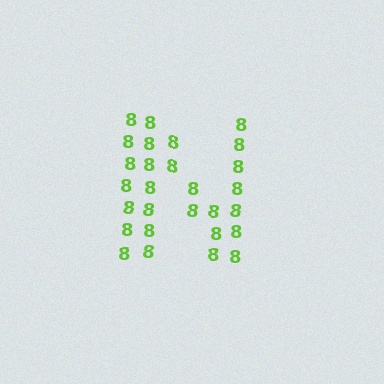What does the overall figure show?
The overall figure shows the letter N.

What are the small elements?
The small elements are digit 8's.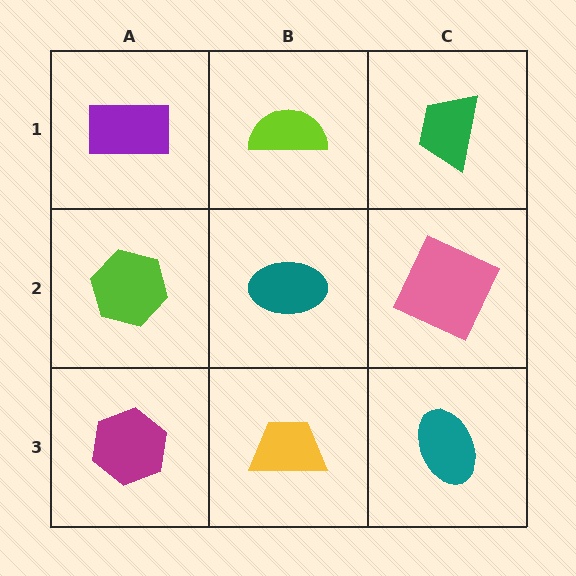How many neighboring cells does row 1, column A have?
2.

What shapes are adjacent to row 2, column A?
A purple rectangle (row 1, column A), a magenta hexagon (row 3, column A), a teal ellipse (row 2, column B).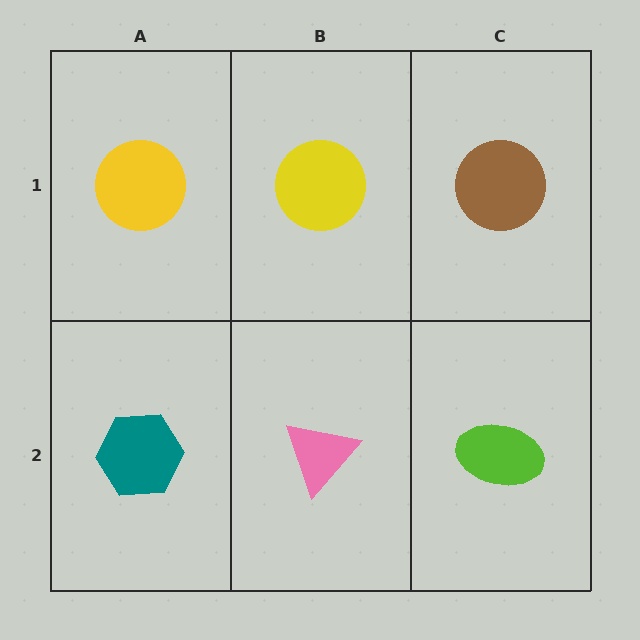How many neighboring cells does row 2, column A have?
2.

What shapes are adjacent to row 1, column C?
A lime ellipse (row 2, column C), a yellow circle (row 1, column B).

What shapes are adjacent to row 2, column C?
A brown circle (row 1, column C), a pink triangle (row 2, column B).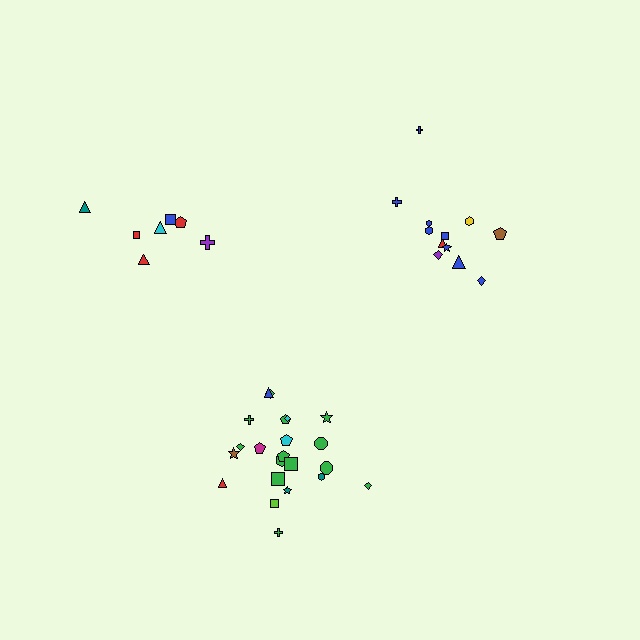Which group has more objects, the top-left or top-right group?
The top-right group.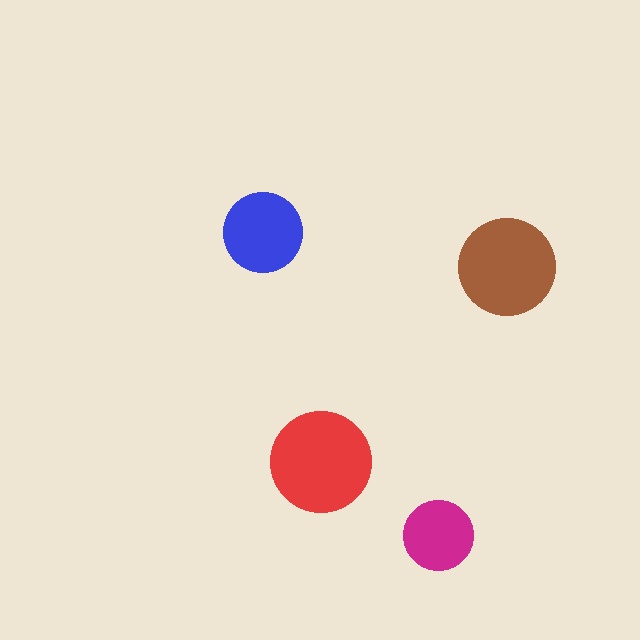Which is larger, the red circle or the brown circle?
The red one.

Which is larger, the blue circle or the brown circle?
The brown one.